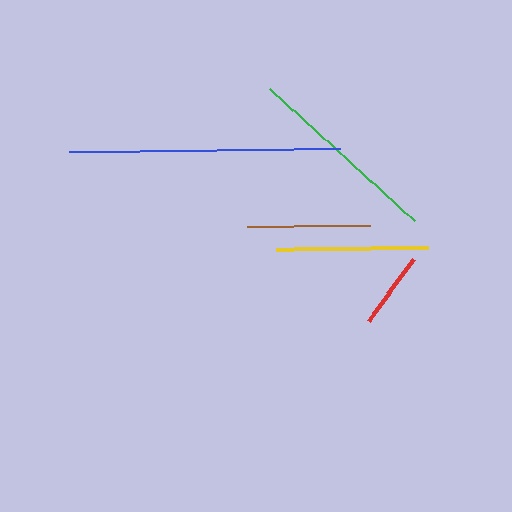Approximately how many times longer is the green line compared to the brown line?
The green line is approximately 1.6 times the length of the brown line.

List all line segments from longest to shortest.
From longest to shortest: blue, green, yellow, brown, red.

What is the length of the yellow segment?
The yellow segment is approximately 152 pixels long.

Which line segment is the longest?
The blue line is the longest at approximately 272 pixels.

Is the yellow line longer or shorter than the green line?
The green line is longer than the yellow line.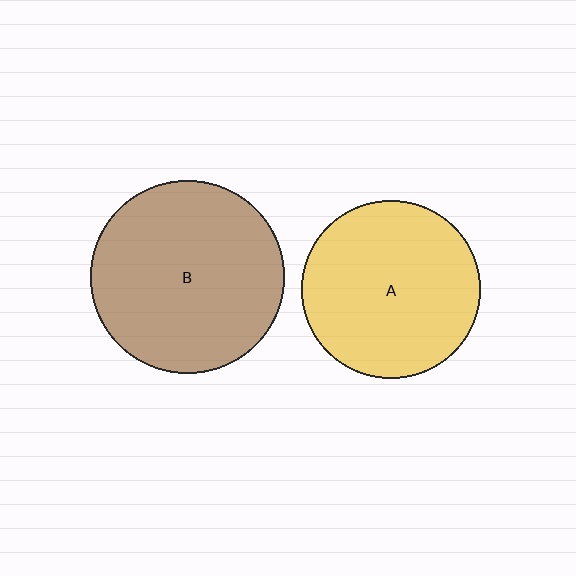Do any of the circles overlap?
No, none of the circles overlap.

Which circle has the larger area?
Circle B (brown).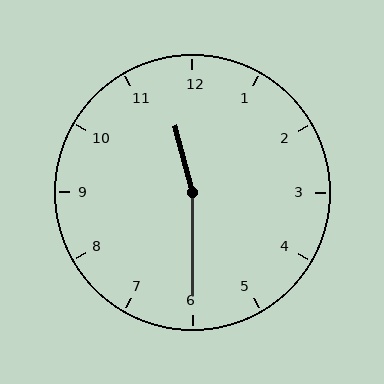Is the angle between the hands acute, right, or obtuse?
It is obtuse.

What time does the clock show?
11:30.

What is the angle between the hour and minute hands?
Approximately 165 degrees.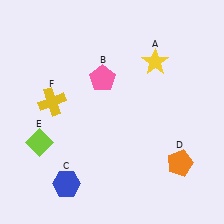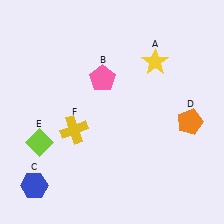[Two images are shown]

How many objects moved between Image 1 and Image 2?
3 objects moved between the two images.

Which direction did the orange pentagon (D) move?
The orange pentagon (D) moved up.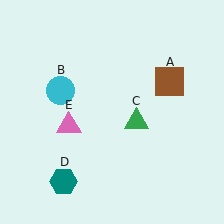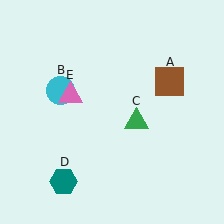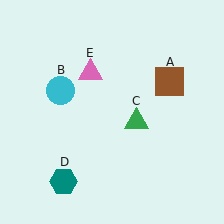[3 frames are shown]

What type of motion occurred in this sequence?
The pink triangle (object E) rotated clockwise around the center of the scene.